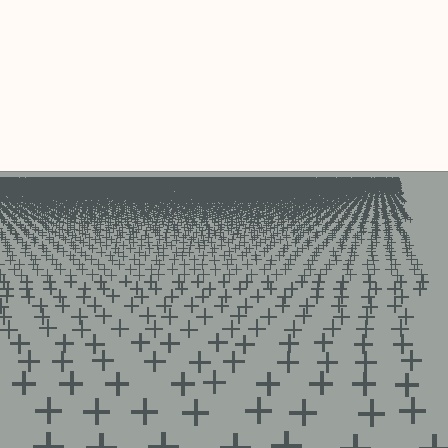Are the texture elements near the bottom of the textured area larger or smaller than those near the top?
Larger. Near the bottom, elements are closer to the viewer and appear at a bigger on-screen size.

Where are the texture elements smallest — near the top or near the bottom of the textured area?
Near the top.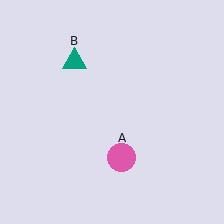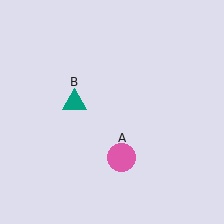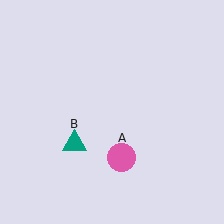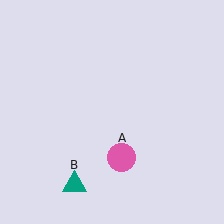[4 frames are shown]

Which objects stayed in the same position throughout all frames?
Pink circle (object A) remained stationary.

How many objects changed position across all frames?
1 object changed position: teal triangle (object B).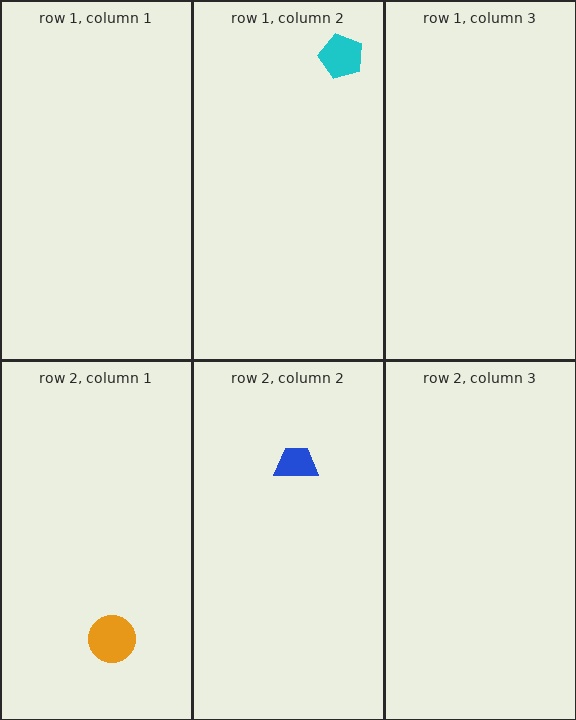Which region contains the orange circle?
The row 2, column 1 region.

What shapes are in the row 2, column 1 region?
The orange circle.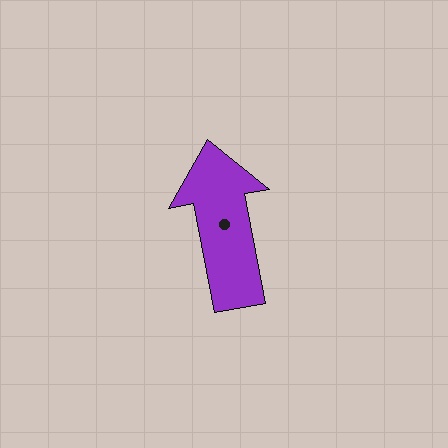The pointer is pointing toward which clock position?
Roughly 12 o'clock.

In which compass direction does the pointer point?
North.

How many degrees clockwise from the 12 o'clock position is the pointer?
Approximately 349 degrees.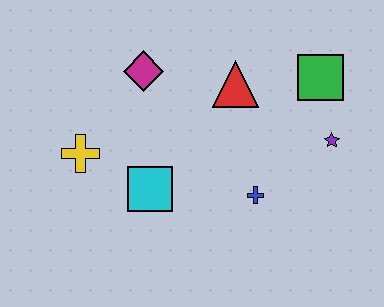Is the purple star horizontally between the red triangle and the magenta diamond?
No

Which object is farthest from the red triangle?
The yellow cross is farthest from the red triangle.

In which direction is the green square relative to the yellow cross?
The green square is to the right of the yellow cross.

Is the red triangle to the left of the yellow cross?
No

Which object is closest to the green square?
The purple star is closest to the green square.